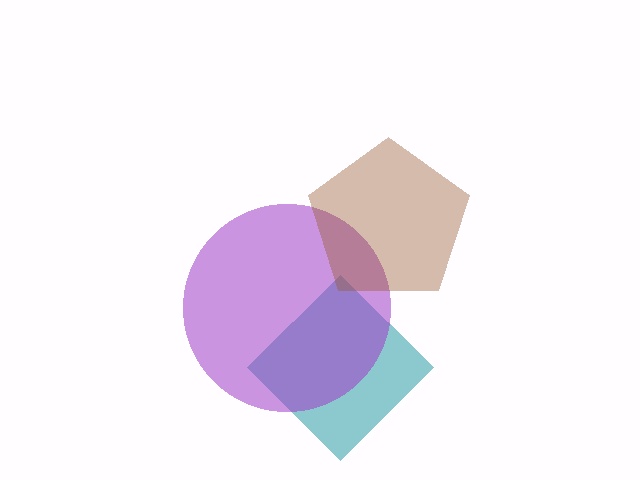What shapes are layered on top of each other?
The layered shapes are: a teal diamond, a purple circle, a brown pentagon.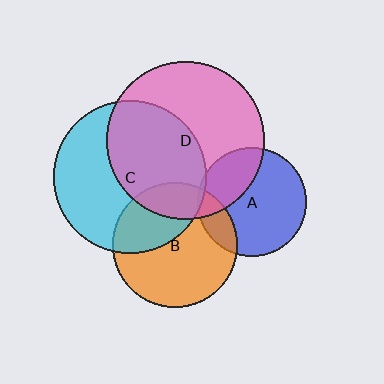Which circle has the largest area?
Circle D (pink).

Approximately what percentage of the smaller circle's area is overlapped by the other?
Approximately 30%.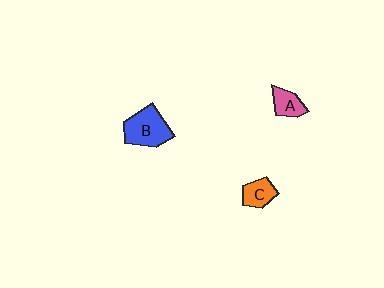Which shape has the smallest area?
Shape A (pink).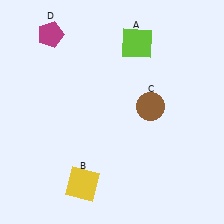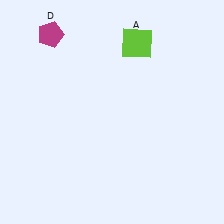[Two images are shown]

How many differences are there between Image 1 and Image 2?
There are 2 differences between the two images.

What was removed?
The yellow square (B), the brown circle (C) were removed in Image 2.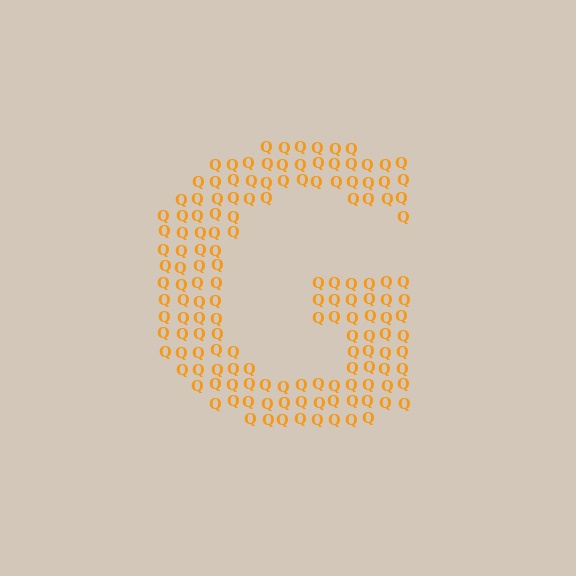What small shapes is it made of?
It is made of small letter Q's.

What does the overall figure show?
The overall figure shows the letter G.